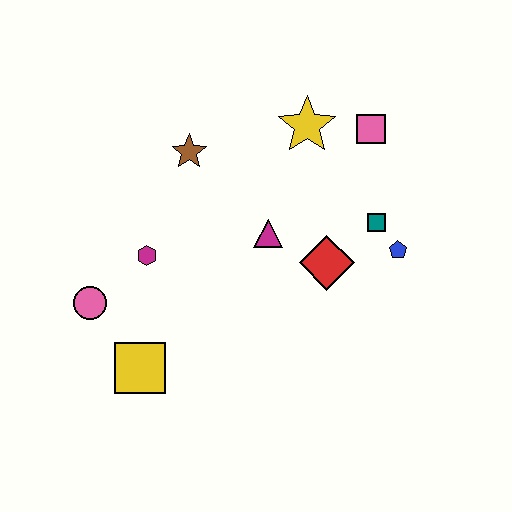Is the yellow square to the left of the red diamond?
Yes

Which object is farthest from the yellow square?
The pink square is farthest from the yellow square.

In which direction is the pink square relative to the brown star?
The pink square is to the right of the brown star.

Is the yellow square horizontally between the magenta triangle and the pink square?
No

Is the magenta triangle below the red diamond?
No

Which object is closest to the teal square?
The blue pentagon is closest to the teal square.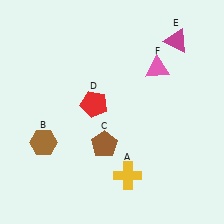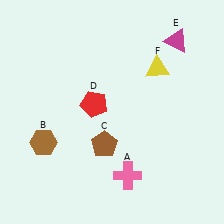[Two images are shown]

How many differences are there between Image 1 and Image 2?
There are 2 differences between the two images.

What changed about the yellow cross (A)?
In Image 1, A is yellow. In Image 2, it changed to pink.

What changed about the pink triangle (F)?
In Image 1, F is pink. In Image 2, it changed to yellow.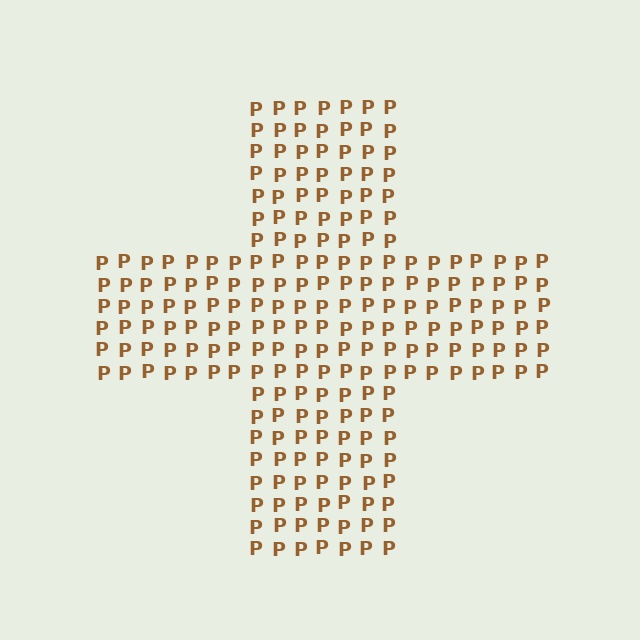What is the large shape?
The large shape is a cross.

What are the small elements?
The small elements are letter P's.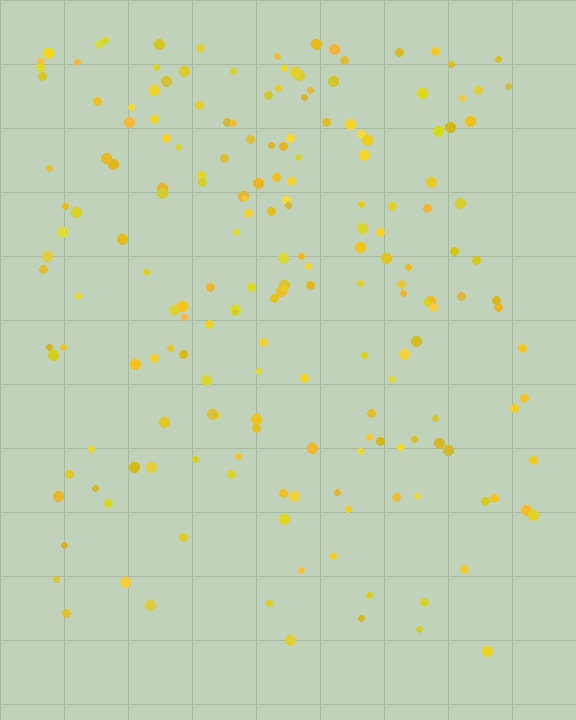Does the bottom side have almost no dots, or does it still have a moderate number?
Still a moderate number, just noticeably fewer than the top.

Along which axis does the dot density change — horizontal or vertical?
Vertical.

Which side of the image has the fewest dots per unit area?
The bottom.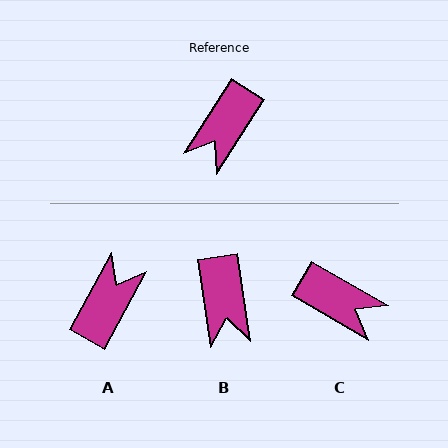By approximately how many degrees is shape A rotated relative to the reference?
Approximately 176 degrees clockwise.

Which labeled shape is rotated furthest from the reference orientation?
A, about 176 degrees away.